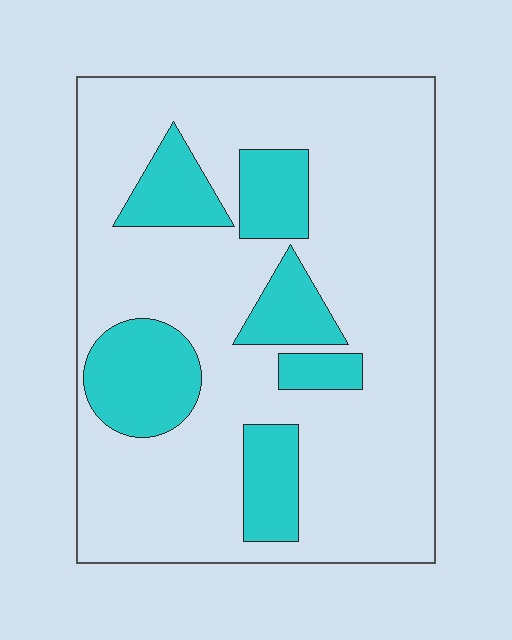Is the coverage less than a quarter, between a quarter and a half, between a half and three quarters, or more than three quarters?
Less than a quarter.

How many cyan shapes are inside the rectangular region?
6.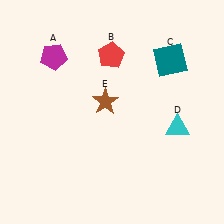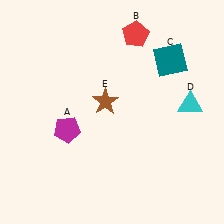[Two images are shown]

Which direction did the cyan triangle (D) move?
The cyan triangle (D) moved up.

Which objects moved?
The objects that moved are: the magenta pentagon (A), the red pentagon (B), the cyan triangle (D).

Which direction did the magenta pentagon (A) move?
The magenta pentagon (A) moved down.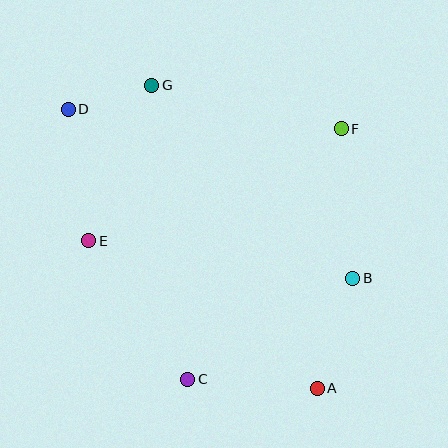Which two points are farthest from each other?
Points A and D are farthest from each other.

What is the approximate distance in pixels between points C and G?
The distance between C and G is approximately 296 pixels.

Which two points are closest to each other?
Points D and G are closest to each other.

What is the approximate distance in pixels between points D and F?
The distance between D and F is approximately 274 pixels.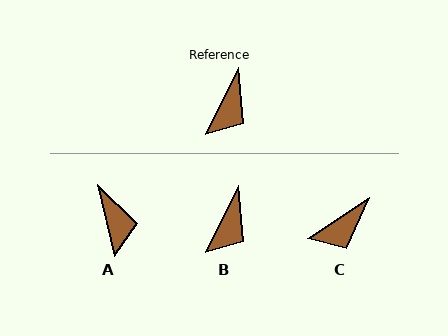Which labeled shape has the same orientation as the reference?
B.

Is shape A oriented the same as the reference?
No, it is off by about 40 degrees.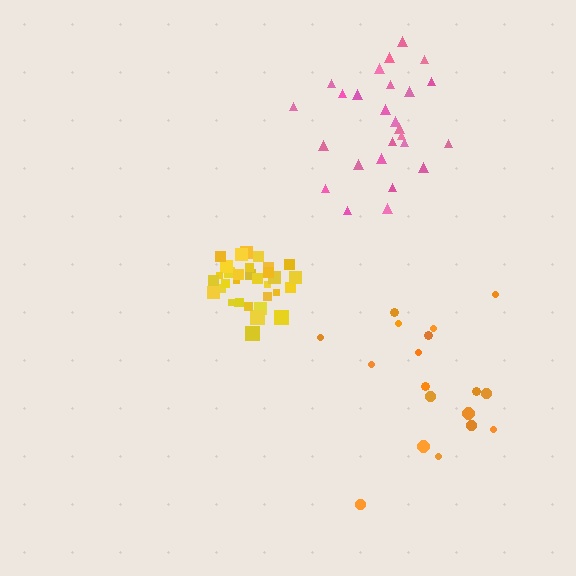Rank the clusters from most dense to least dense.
yellow, pink, orange.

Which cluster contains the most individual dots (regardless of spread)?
Yellow (33).